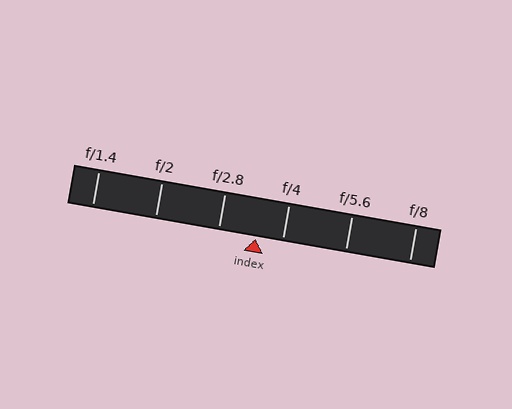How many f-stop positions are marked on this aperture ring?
There are 6 f-stop positions marked.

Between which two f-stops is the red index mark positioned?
The index mark is between f/2.8 and f/4.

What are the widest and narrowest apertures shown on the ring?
The widest aperture shown is f/1.4 and the narrowest is f/8.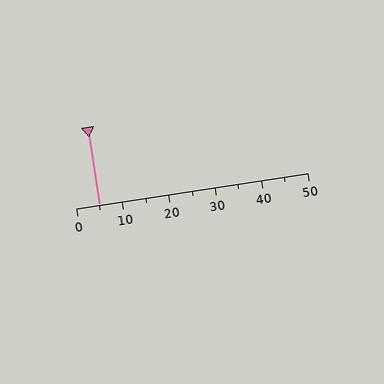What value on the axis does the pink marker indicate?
The marker indicates approximately 5.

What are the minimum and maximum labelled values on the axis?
The axis runs from 0 to 50.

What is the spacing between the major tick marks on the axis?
The major ticks are spaced 10 apart.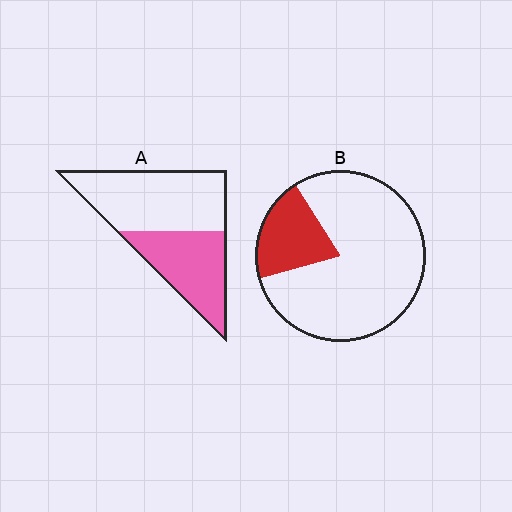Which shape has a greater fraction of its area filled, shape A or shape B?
Shape A.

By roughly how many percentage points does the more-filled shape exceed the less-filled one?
By roughly 20 percentage points (A over B).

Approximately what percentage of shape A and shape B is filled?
A is approximately 40% and B is approximately 20%.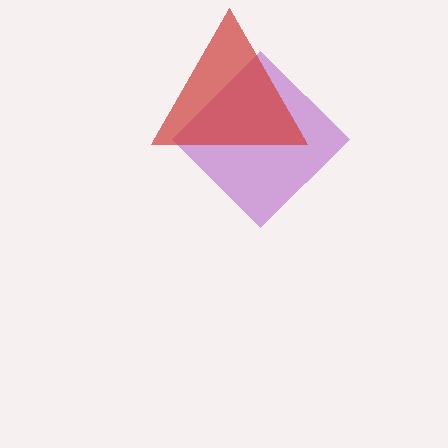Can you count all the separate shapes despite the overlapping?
Yes, there are 2 separate shapes.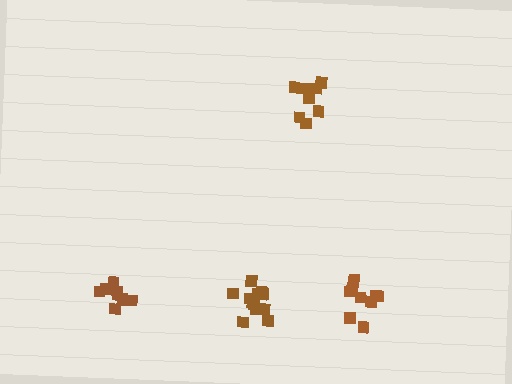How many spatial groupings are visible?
There are 4 spatial groupings.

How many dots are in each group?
Group 1: 14 dots, Group 2: 10 dots, Group 3: 8 dots, Group 4: 9 dots (41 total).